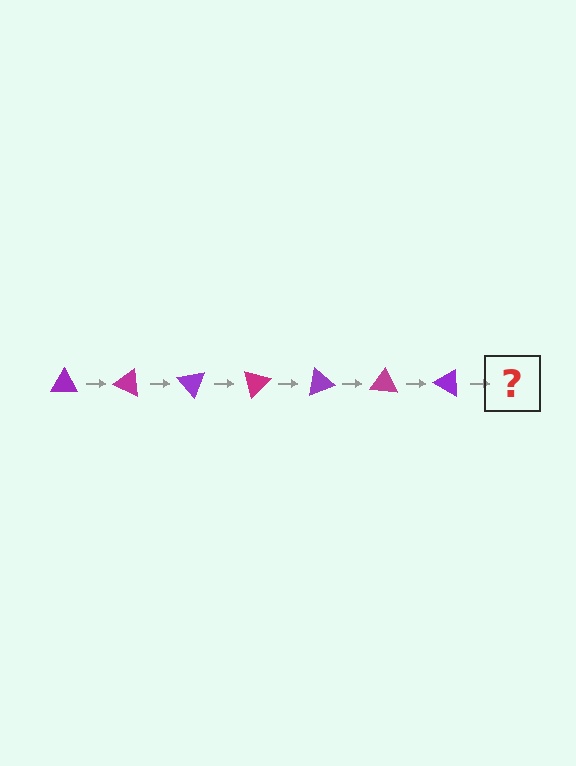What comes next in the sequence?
The next element should be a magenta triangle, rotated 175 degrees from the start.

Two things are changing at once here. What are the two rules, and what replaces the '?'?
The two rules are that it rotates 25 degrees each step and the color cycles through purple and magenta. The '?' should be a magenta triangle, rotated 175 degrees from the start.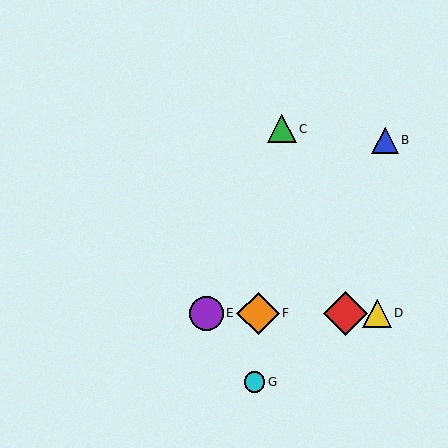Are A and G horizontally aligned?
No, A is at y≈313 and G is at y≈382.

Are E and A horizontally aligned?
Yes, both are at y≈313.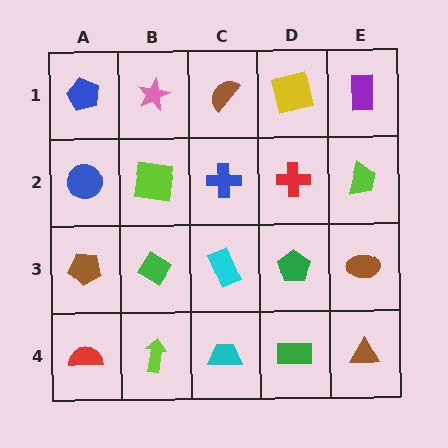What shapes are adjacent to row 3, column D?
A red cross (row 2, column D), a green rectangle (row 4, column D), a cyan rectangle (row 3, column C), a brown ellipse (row 3, column E).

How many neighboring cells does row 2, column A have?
3.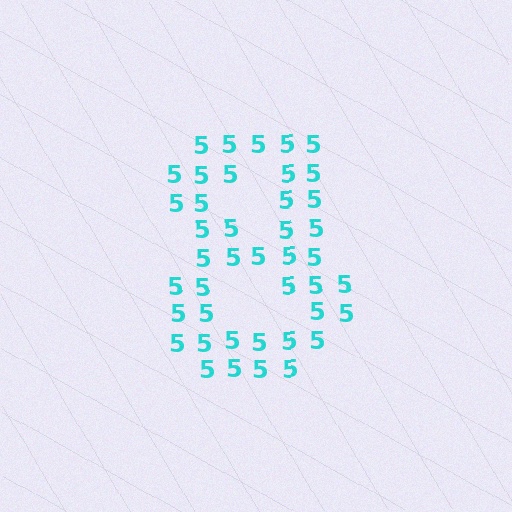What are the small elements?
The small elements are digit 5's.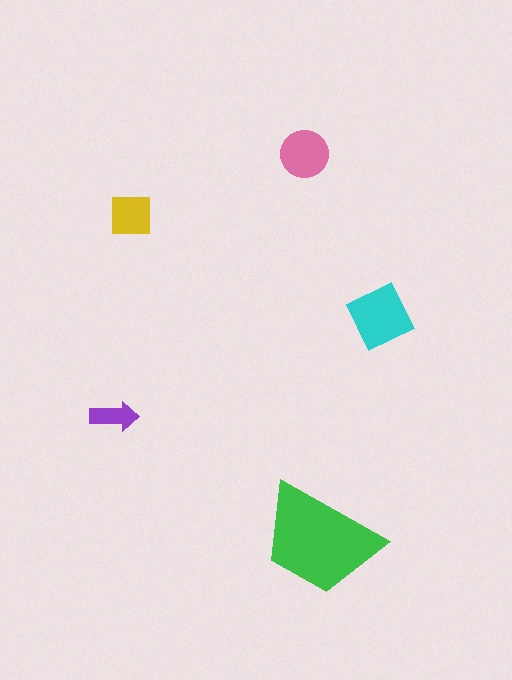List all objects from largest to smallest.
The green trapezoid, the cyan diamond, the pink circle, the yellow square, the purple arrow.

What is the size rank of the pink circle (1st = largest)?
3rd.